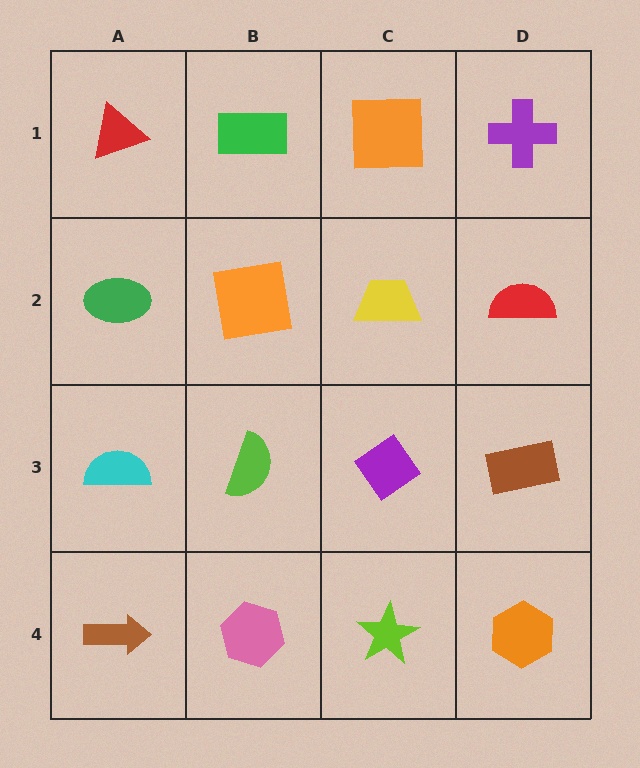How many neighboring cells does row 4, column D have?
2.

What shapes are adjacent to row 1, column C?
A yellow trapezoid (row 2, column C), a green rectangle (row 1, column B), a purple cross (row 1, column D).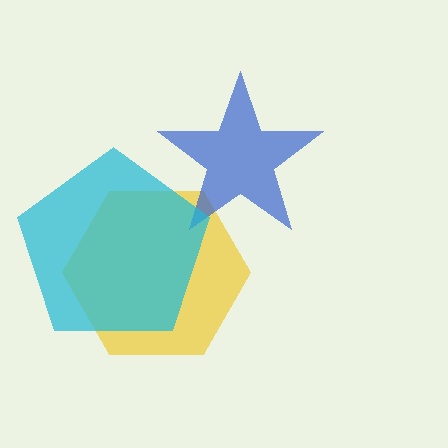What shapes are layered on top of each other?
The layered shapes are: a yellow hexagon, a blue star, a cyan pentagon.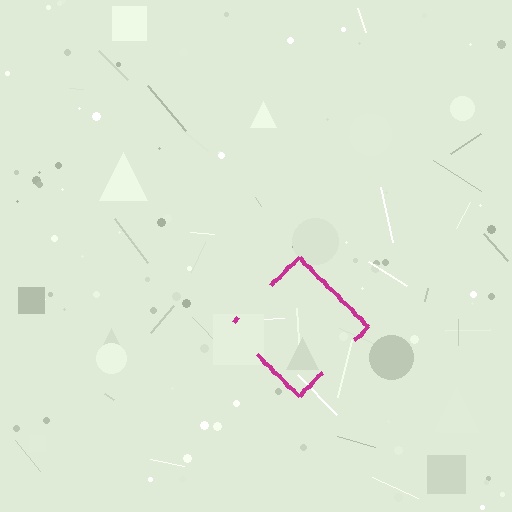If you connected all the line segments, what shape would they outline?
They would outline a diamond.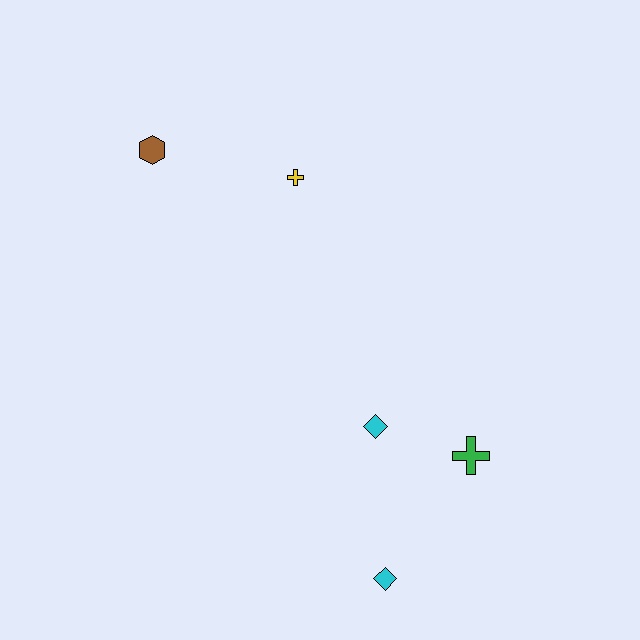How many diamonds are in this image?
There are 2 diamonds.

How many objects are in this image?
There are 5 objects.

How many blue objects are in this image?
There are no blue objects.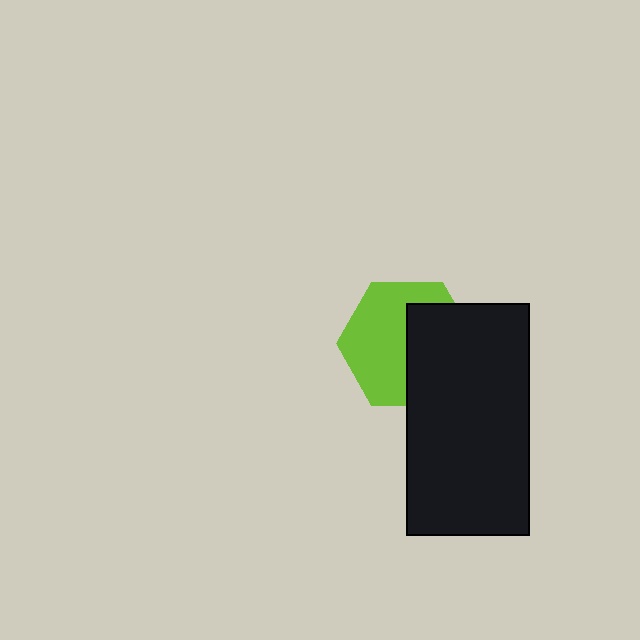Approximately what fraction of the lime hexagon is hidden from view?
Roughly 44% of the lime hexagon is hidden behind the black rectangle.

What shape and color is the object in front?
The object in front is a black rectangle.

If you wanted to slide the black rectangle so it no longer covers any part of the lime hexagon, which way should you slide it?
Slide it right — that is the most direct way to separate the two shapes.